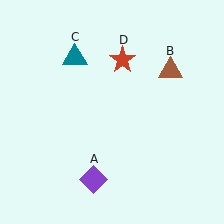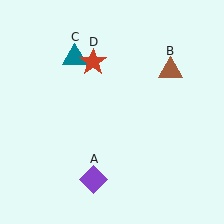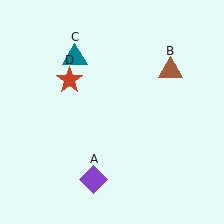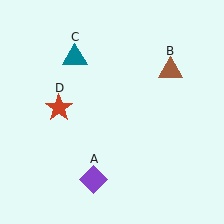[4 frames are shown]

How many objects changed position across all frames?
1 object changed position: red star (object D).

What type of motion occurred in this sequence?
The red star (object D) rotated counterclockwise around the center of the scene.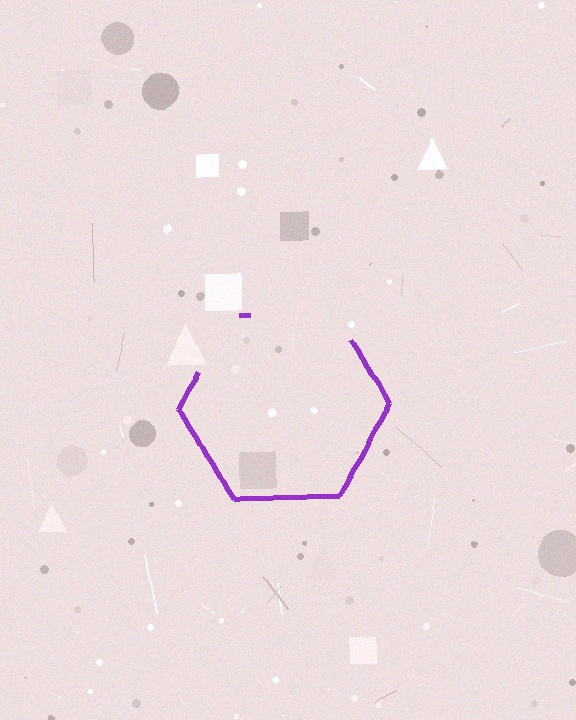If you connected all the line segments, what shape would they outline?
They would outline a hexagon.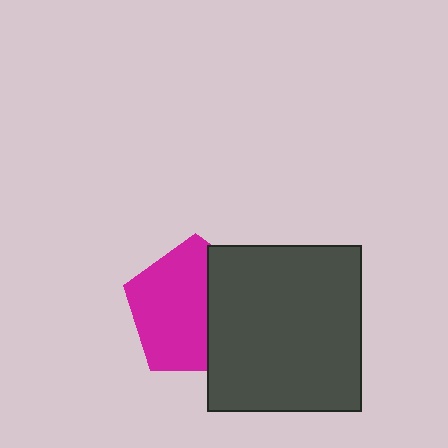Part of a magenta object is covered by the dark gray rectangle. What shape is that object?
It is a pentagon.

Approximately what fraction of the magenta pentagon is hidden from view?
Roughly 38% of the magenta pentagon is hidden behind the dark gray rectangle.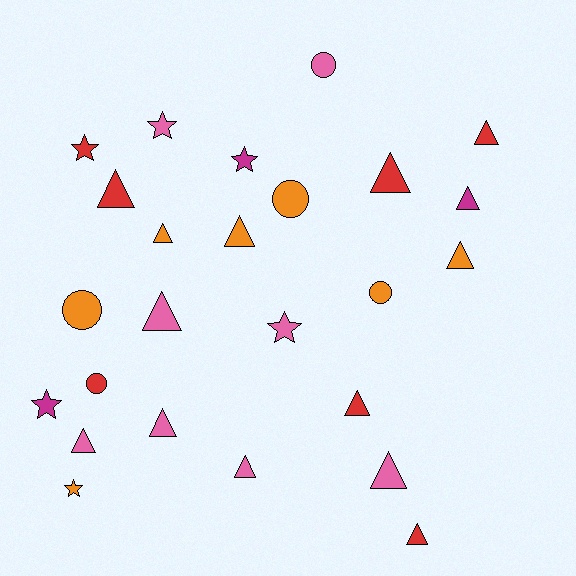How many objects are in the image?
There are 25 objects.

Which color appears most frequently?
Pink, with 8 objects.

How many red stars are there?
There is 1 red star.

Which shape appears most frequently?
Triangle, with 14 objects.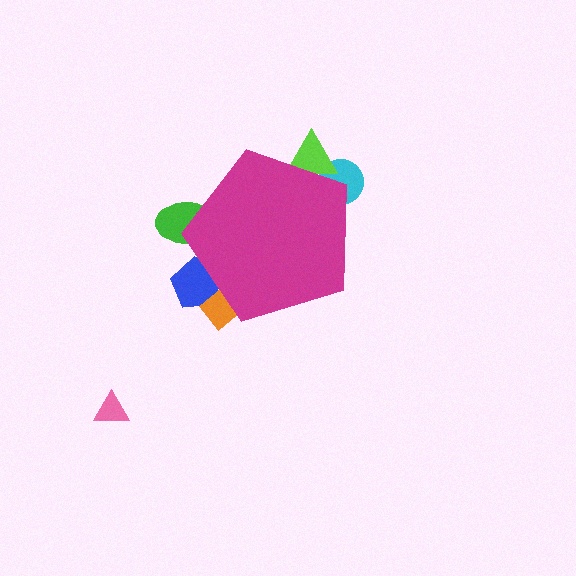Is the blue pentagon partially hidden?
Yes, the blue pentagon is partially hidden behind the magenta pentagon.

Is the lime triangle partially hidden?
Yes, the lime triangle is partially hidden behind the magenta pentagon.